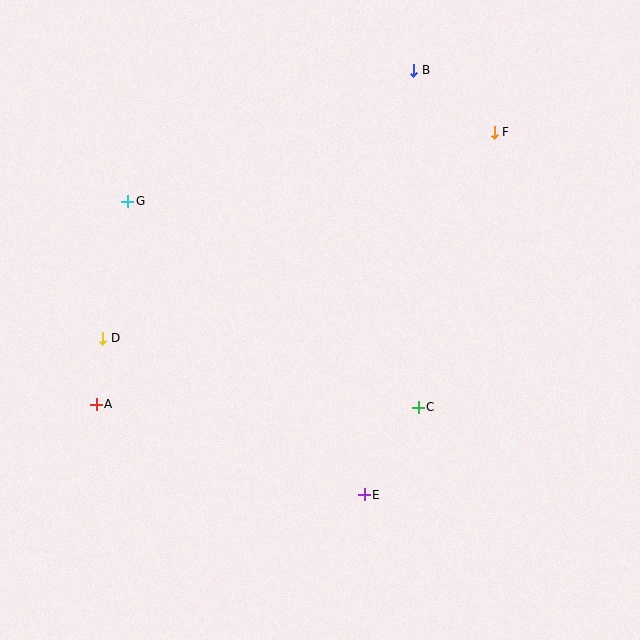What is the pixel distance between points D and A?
The distance between D and A is 67 pixels.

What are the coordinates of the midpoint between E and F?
The midpoint between E and F is at (429, 314).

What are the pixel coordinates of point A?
Point A is at (96, 404).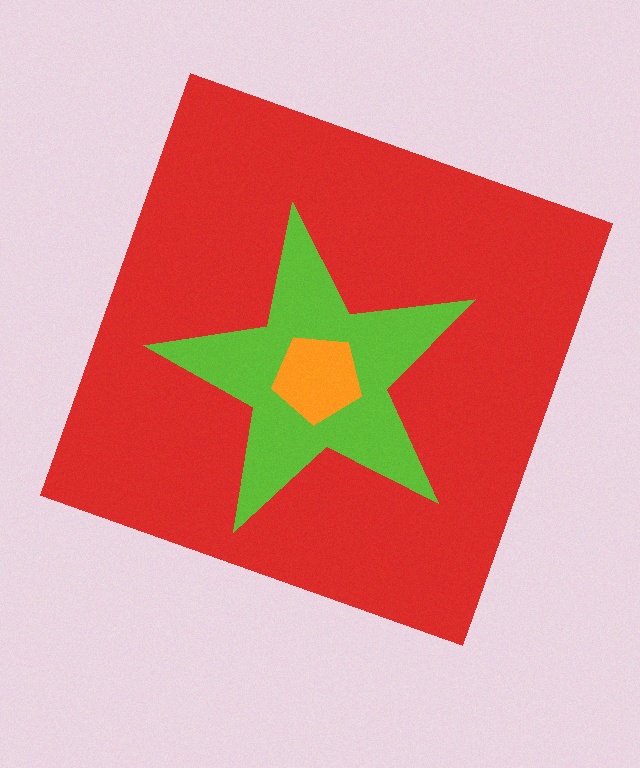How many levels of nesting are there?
3.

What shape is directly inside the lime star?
The orange pentagon.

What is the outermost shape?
The red square.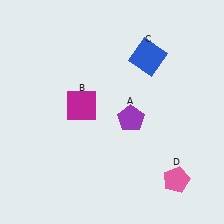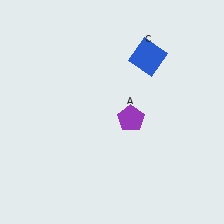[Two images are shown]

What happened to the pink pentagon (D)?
The pink pentagon (D) was removed in Image 2. It was in the bottom-right area of Image 1.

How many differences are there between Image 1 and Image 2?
There are 2 differences between the two images.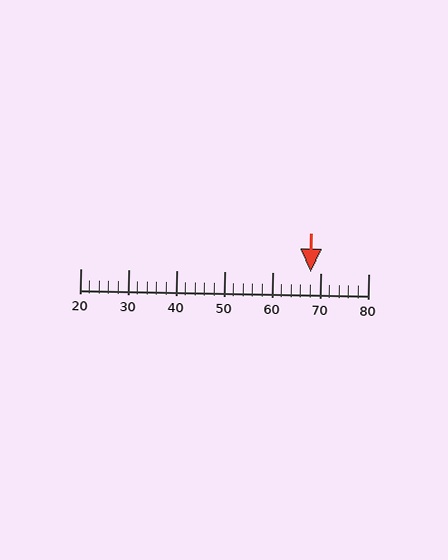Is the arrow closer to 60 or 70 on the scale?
The arrow is closer to 70.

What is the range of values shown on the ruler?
The ruler shows values from 20 to 80.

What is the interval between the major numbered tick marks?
The major tick marks are spaced 10 units apart.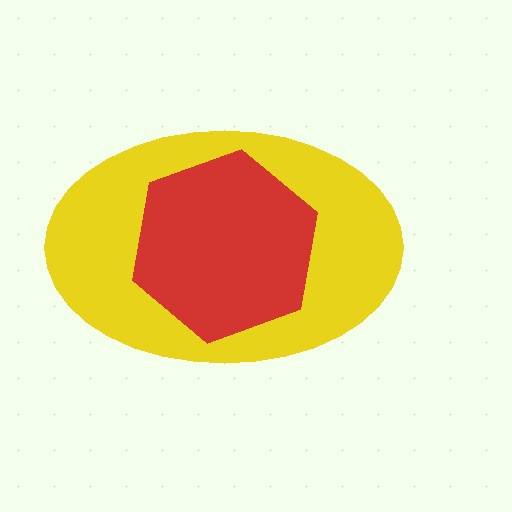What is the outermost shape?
The yellow ellipse.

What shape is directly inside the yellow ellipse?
The red hexagon.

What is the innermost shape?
The red hexagon.